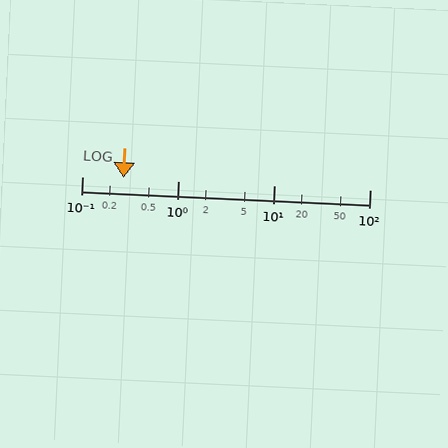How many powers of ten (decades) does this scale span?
The scale spans 3 decades, from 0.1 to 100.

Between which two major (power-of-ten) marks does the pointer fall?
The pointer is between 0.1 and 1.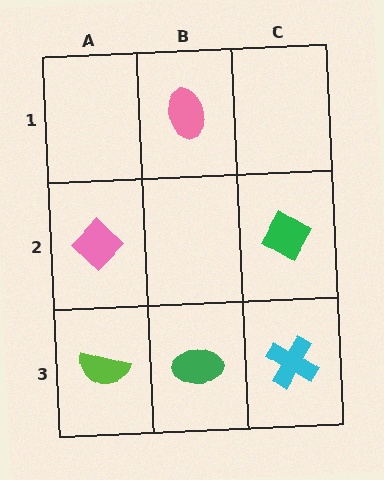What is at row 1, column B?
A pink ellipse.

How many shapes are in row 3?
3 shapes.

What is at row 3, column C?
A cyan cross.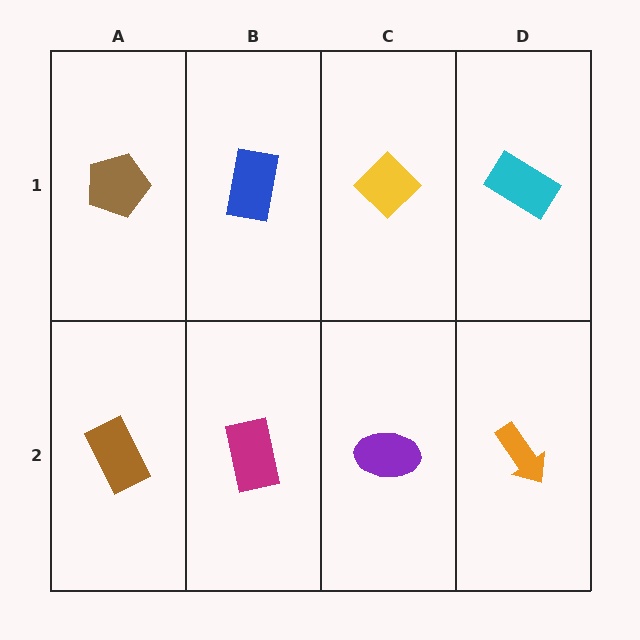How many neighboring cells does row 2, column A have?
2.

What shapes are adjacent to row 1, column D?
An orange arrow (row 2, column D), a yellow diamond (row 1, column C).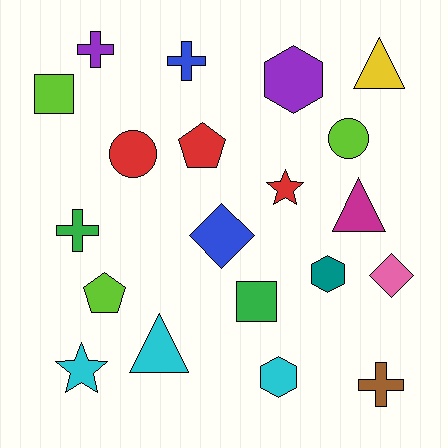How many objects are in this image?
There are 20 objects.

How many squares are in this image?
There are 2 squares.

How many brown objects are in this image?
There is 1 brown object.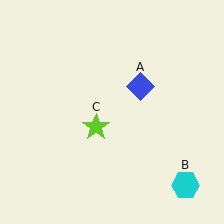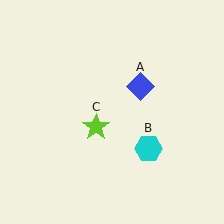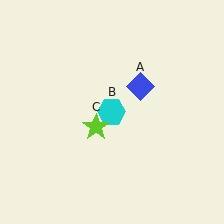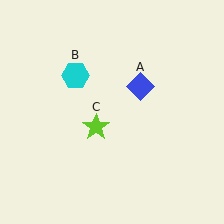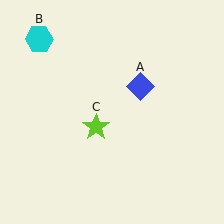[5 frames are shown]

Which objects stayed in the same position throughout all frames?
Blue diamond (object A) and lime star (object C) remained stationary.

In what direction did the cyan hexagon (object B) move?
The cyan hexagon (object B) moved up and to the left.